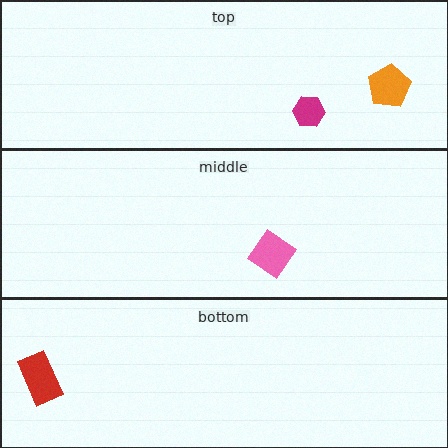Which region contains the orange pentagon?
The top region.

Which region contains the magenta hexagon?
The top region.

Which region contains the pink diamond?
The middle region.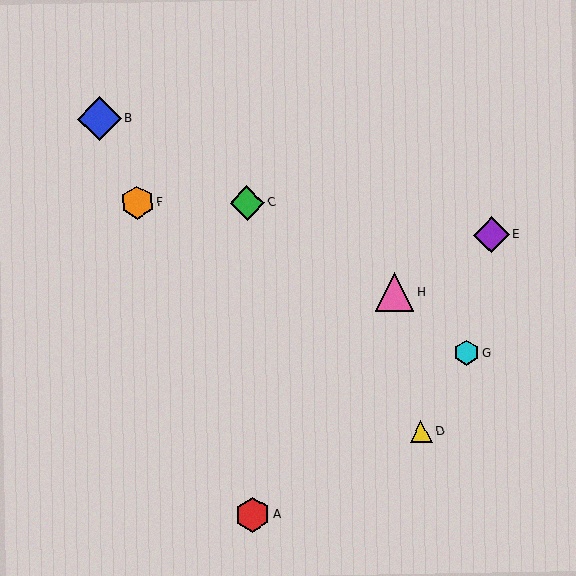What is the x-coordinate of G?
Object G is at x≈467.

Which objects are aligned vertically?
Objects A, C are aligned vertically.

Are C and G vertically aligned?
No, C is at x≈247 and G is at x≈467.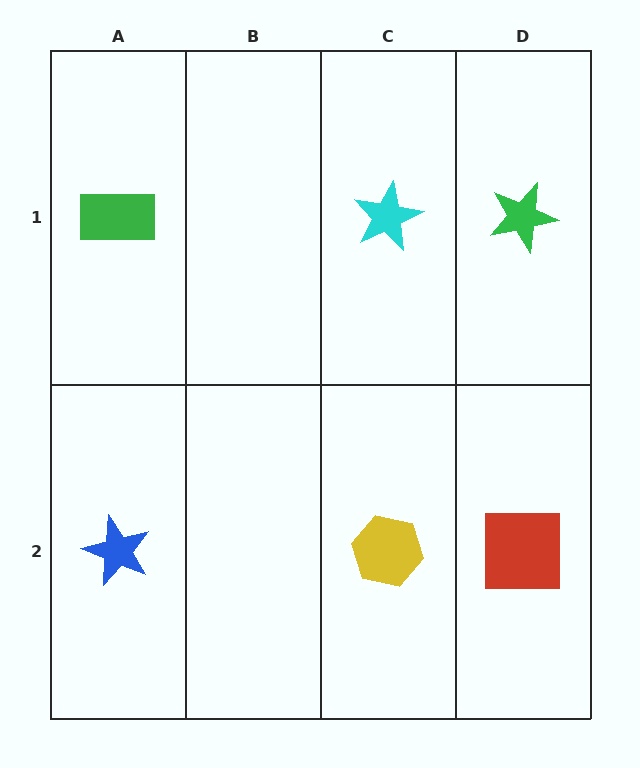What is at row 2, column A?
A blue star.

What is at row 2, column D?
A red square.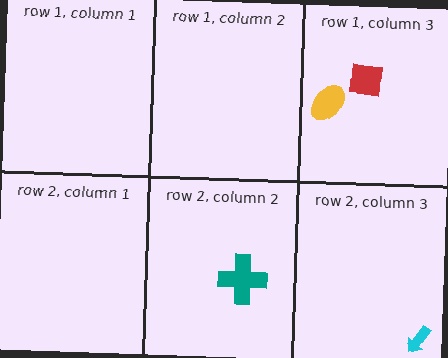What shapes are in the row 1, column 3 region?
The yellow ellipse, the red square.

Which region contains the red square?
The row 1, column 3 region.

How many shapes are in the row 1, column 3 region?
2.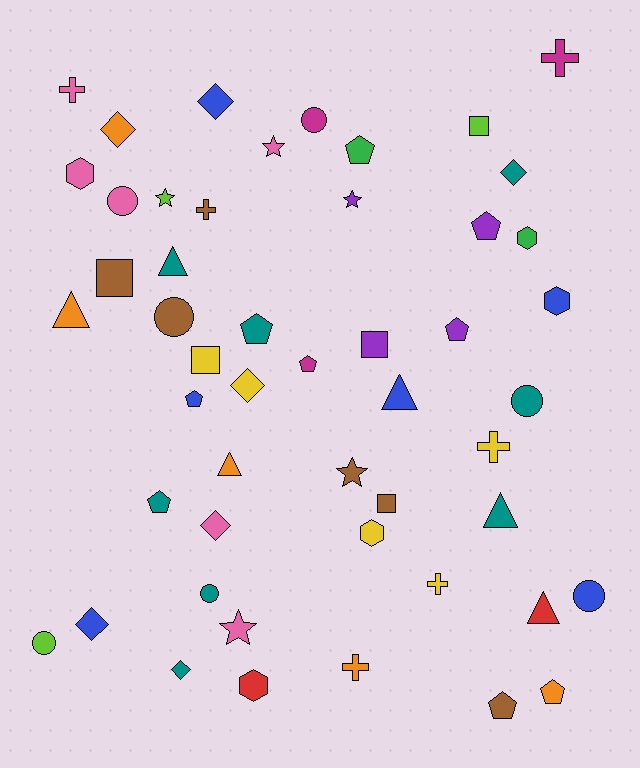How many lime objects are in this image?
There are 3 lime objects.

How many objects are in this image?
There are 50 objects.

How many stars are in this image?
There are 5 stars.